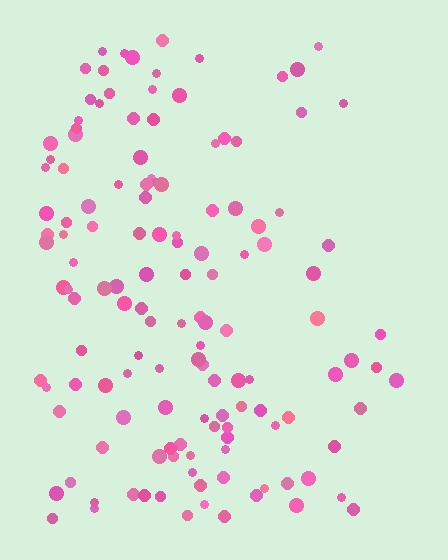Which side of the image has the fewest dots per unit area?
The right.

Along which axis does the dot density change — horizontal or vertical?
Horizontal.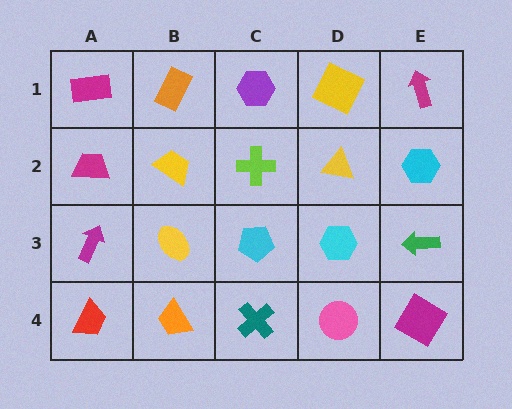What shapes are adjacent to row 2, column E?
A magenta arrow (row 1, column E), a green arrow (row 3, column E), a yellow triangle (row 2, column D).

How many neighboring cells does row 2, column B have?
4.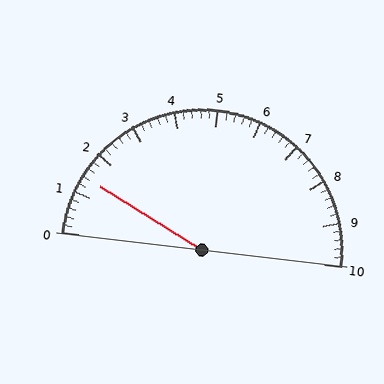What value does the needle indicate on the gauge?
The needle indicates approximately 1.4.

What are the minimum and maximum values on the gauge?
The gauge ranges from 0 to 10.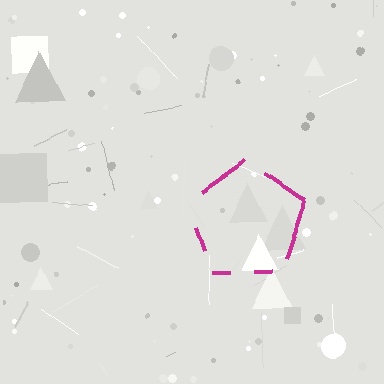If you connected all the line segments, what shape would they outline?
They would outline a pentagon.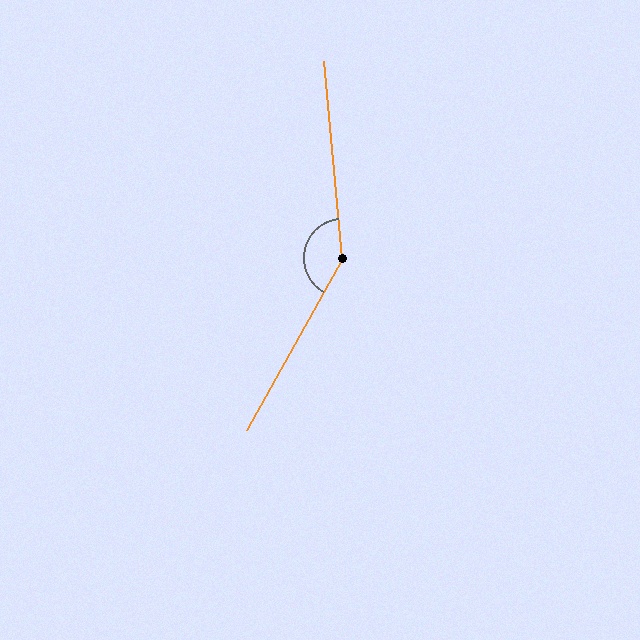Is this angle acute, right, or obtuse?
It is obtuse.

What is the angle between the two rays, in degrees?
Approximately 146 degrees.